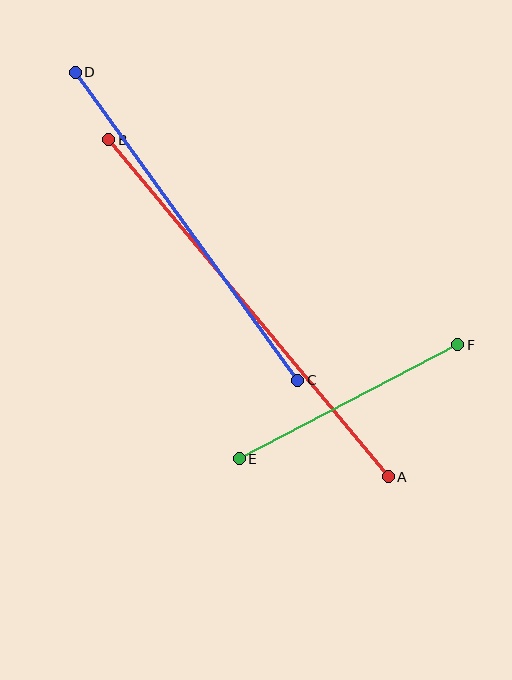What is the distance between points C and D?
The distance is approximately 380 pixels.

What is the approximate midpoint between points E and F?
The midpoint is at approximately (349, 402) pixels.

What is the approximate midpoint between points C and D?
The midpoint is at approximately (187, 226) pixels.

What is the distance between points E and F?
The distance is approximately 247 pixels.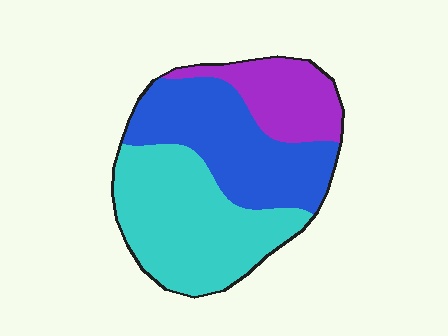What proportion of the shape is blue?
Blue takes up about three eighths (3/8) of the shape.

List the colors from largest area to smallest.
From largest to smallest: cyan, blue, purple.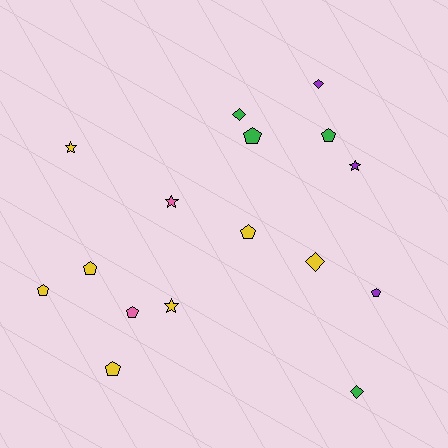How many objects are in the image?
There are 16 objects.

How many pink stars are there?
There is 1 pink star.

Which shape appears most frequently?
Pentagon, with 8 objects.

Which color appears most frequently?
Yellow, with 7 objects.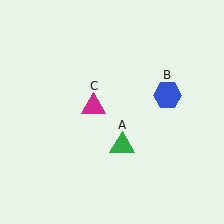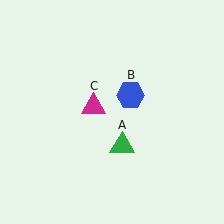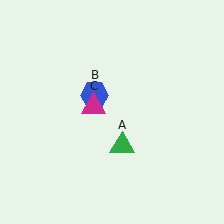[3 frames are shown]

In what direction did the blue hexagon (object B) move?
The blue hexagon (object B) moved left.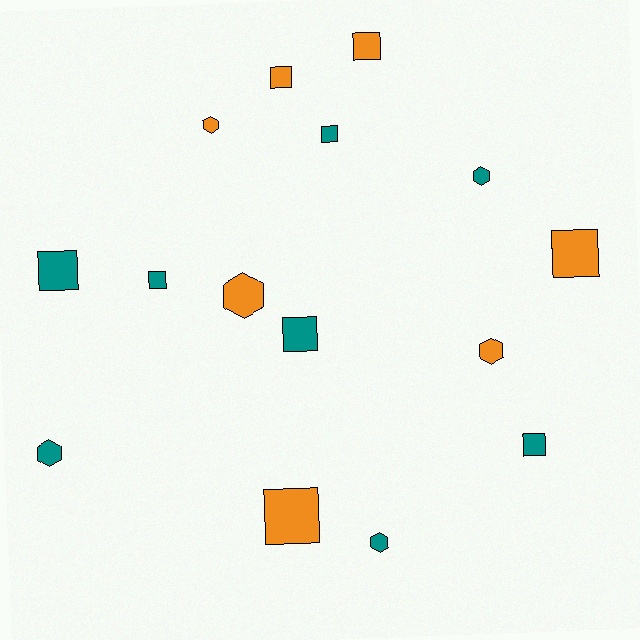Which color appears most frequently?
Teal, with 8 objects.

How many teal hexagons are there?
There are 3 teal hexagons.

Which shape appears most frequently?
Square, with 9 objects.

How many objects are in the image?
There are 15 objects.